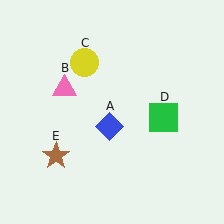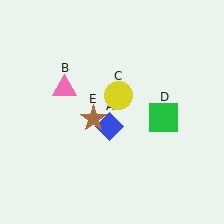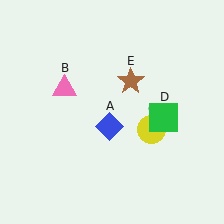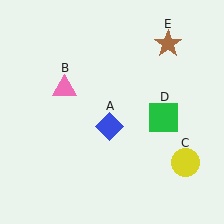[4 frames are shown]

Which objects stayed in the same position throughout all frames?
Blue diamond (object A) and pink triangle (object B) and green square (object D) remained stationary.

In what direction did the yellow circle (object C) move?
The yellow circle (object C) moved down and to the right.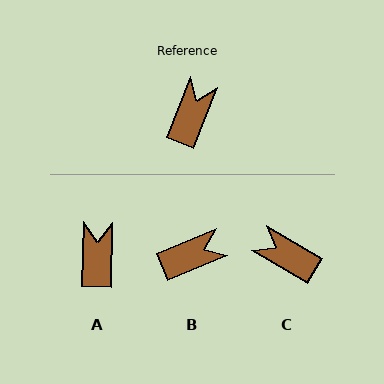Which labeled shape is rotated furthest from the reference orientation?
C, about 81 degrees away.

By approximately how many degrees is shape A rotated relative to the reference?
Approximately 20 degrees counter-clockwise.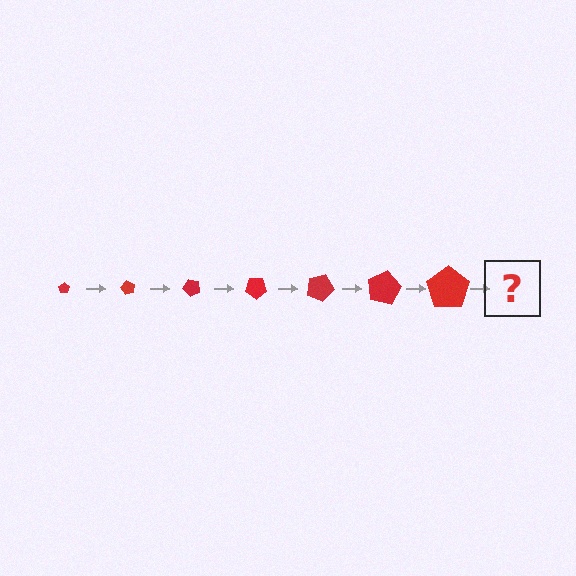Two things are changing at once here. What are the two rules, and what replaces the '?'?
The two rules are that the pentagon grows larger each step and it rotates 60 degrees each step. The '?' should be a pentagon, larger than the previous one and rotated 420 degrees from the start.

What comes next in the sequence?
The next element should be a pentagon, larger than the previous one and rotated 420 degrees from the start.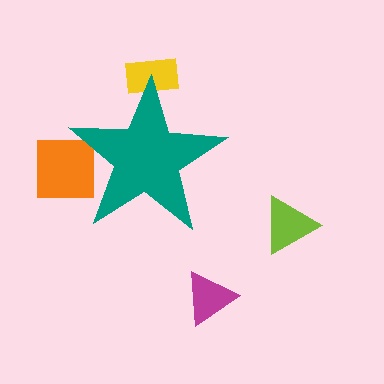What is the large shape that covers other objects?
A teal star.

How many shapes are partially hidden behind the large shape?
2 shapes are partially hidden.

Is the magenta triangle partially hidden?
No, the magenta triangle is fully visible.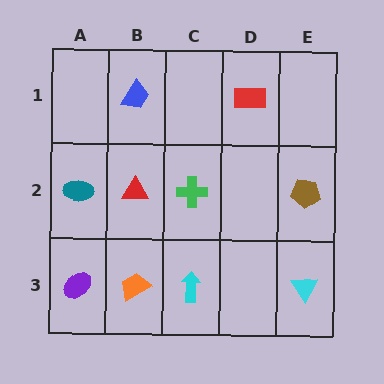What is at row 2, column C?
A green cross.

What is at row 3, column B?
An orange trapezoid.